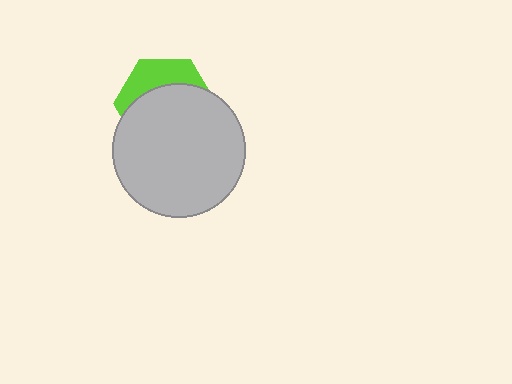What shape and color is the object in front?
The object in front is a light gray circle.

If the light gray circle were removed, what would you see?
You would see the complete lime hexagon.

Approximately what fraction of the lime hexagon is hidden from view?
Roughly 68% of the lime hexagon is hidden behind the light gray circle.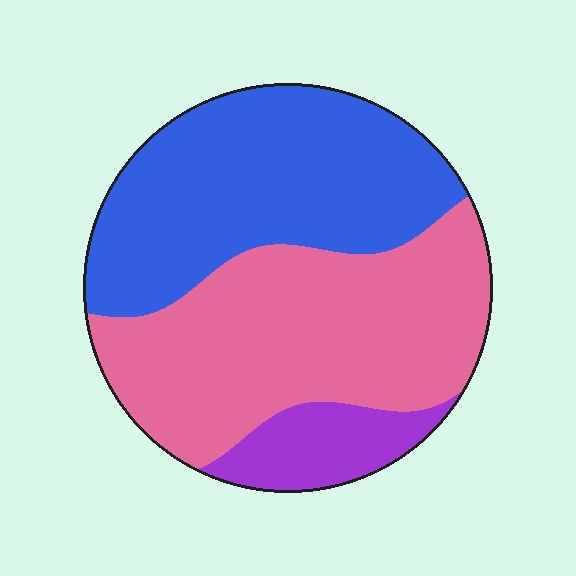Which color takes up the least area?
Purple, at roughly 10%.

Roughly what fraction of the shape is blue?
Blue takes up about two fifths (2/5) of the shape.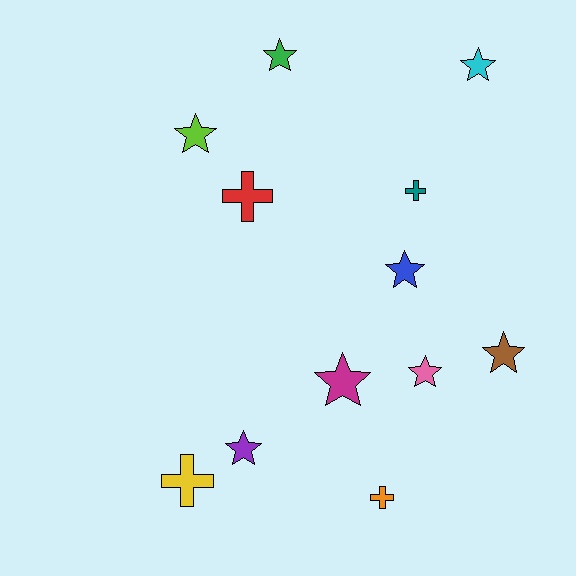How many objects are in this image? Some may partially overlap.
There are 12 objects.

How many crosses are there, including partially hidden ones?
There are 4 crosses.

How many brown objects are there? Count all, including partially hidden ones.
There is 1 brown object.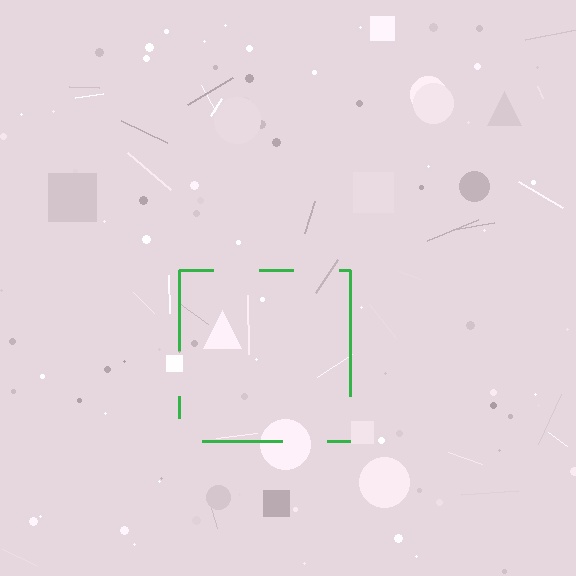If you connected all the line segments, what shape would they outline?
They would outline a square.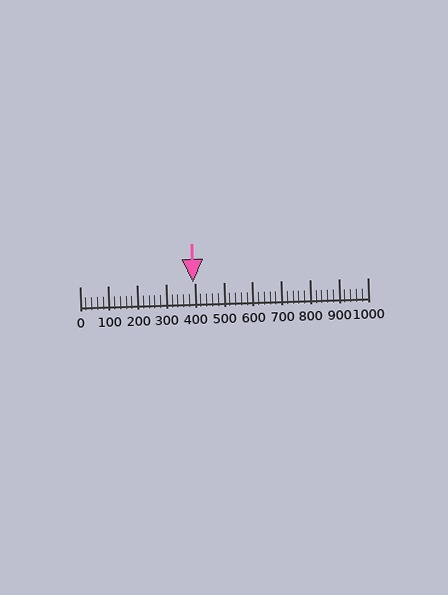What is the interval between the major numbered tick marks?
The major tick marks are spaced 100 units apart.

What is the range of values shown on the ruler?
The ruler shows values from 0 to 1000.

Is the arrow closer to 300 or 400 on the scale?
The arrow is closer to 400.